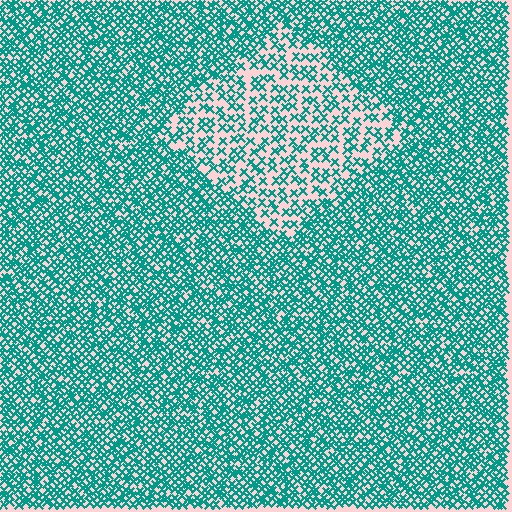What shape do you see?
I see a diamond.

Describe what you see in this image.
The image contains small teal elements arranged at two different densities. A diamond-shaped region is visible where the elements are less densely packed than the surrounding area.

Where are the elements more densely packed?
The elements are more densely packed outside the diamond boundary.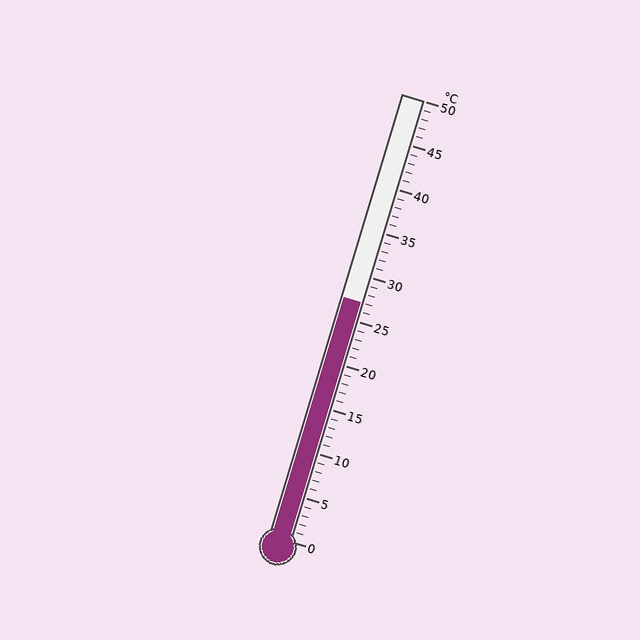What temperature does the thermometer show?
The thermometer shows approximately 27°C.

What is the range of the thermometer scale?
The thermometer scale ranges from 0°C to 50°C.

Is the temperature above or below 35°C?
The temperature is below 35°C.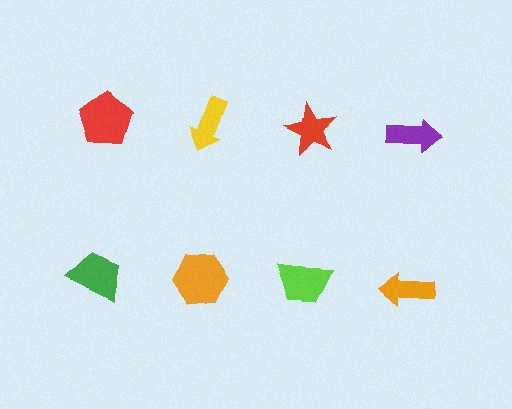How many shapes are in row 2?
4 shapes.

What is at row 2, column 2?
An orange hexagon.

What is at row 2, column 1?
A green trapezoid.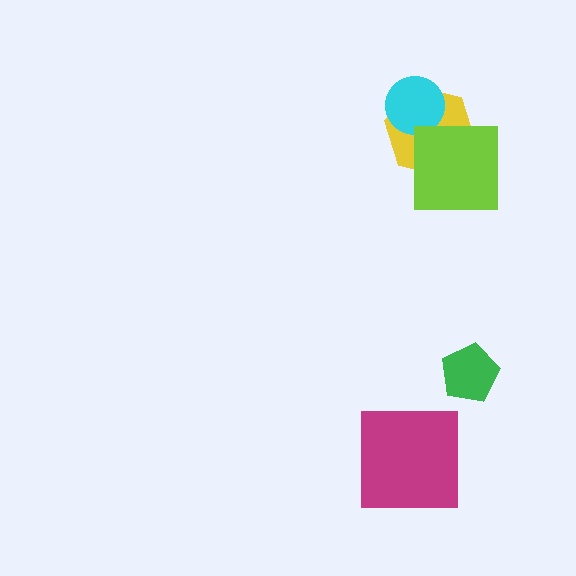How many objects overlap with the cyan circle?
1 object overlaps with the cyan circle.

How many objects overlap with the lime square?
1 object overlaps with the lime square.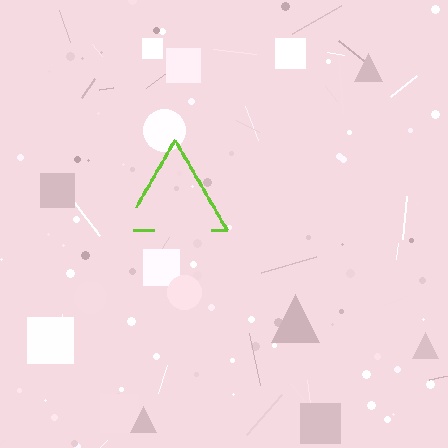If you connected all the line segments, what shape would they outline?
They would outline a triangle.